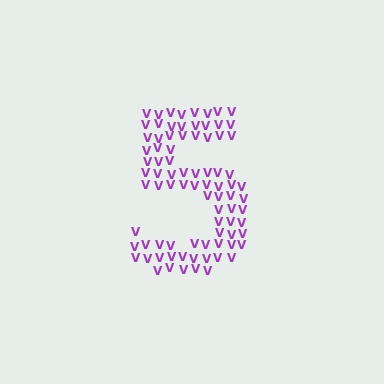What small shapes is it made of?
It is made of small letter V's.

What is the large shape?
The large shape is the digit 5.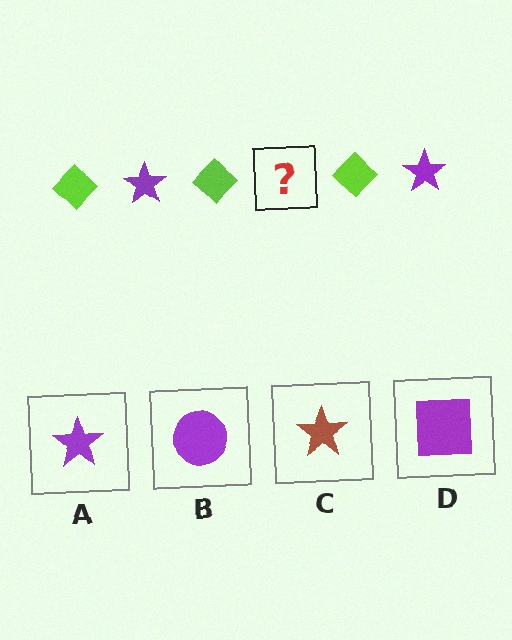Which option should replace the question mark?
Option A.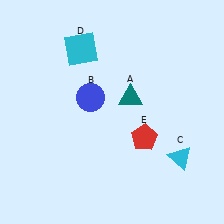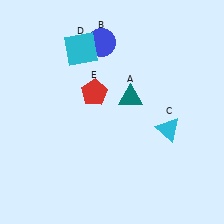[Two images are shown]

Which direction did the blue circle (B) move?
The blue circle (B) moved up.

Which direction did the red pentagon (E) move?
The red pentagon (E) moved left.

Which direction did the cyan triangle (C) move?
The cyan triangle (C) moved up.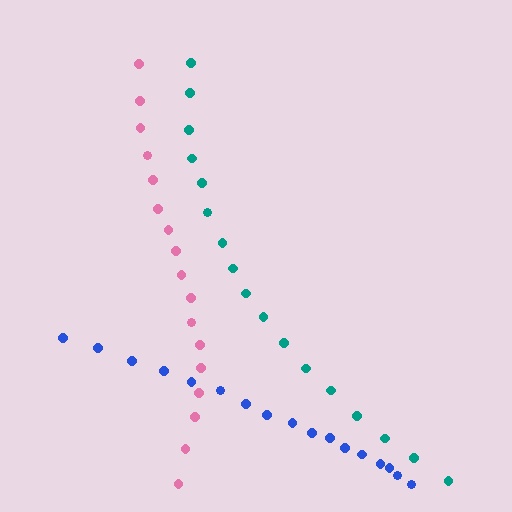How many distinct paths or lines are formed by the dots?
There are 3 distinct paths.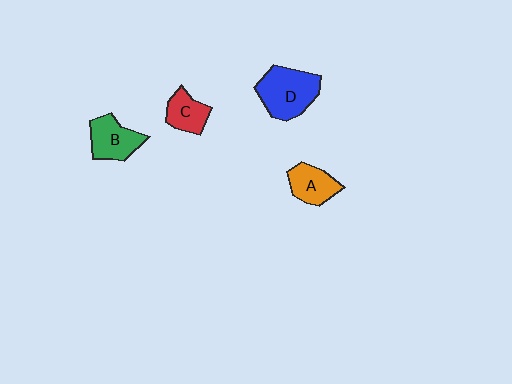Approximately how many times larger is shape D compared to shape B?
Approximately 1.4 times.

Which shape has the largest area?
Shape D (blue).